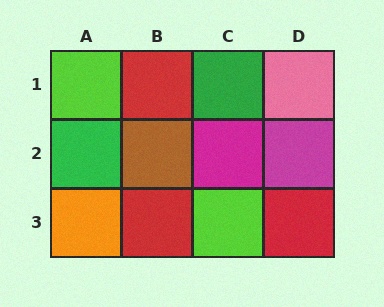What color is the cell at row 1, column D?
Pink.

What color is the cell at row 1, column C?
Green.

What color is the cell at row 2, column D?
Magenta.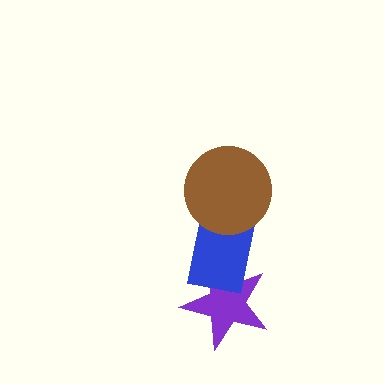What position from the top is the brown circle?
The brown circle is 1st from the top.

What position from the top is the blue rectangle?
The blue rectangle is 2nd from the top.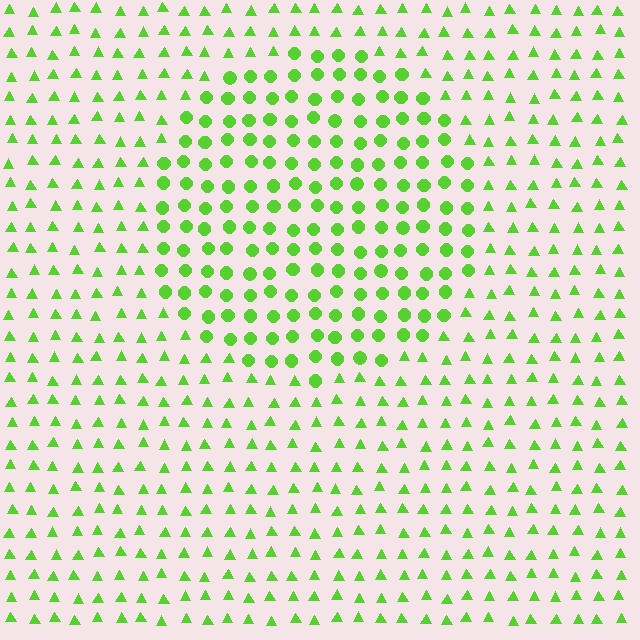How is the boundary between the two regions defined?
The boundary is defined by a change in element shape: circles inside vs. triangles outside. All elements share the same color and spacing.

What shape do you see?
I see a circle.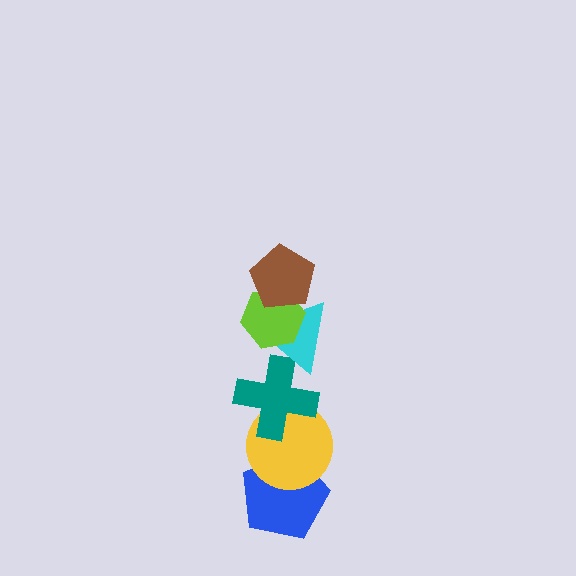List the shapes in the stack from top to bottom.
From top to bottom: the brown pentagon, the lime hexagon, the cyan triangle, the teal cross, the yellow circle, the blue pentagon.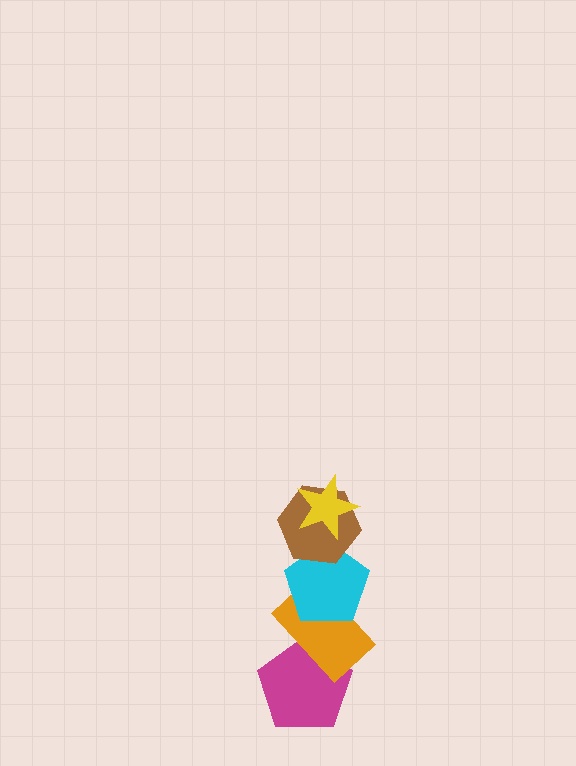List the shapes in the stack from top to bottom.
From top to bottom: the yellow star, the brown hexagon, the cyan pentagon, the orange rectangle, the magenta pentagon.